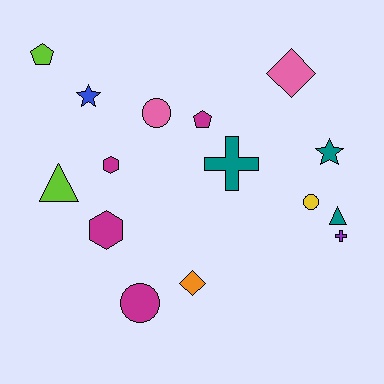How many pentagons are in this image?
There are 2 pentagons.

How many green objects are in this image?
There are no green objects.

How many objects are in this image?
There are 15 objects.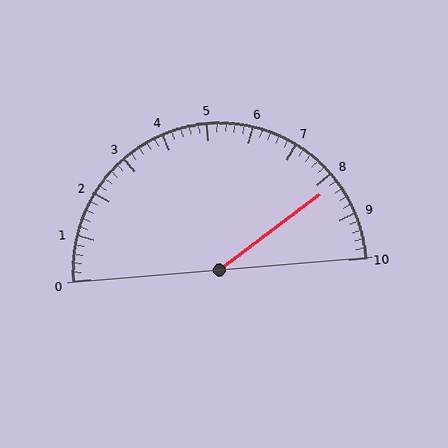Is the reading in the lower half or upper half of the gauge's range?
The reading is in the upper half of the range (0 to 10).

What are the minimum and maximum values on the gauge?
The gauge ranges from 0 to 10.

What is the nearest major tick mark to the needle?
The nearest major tick mark is 8.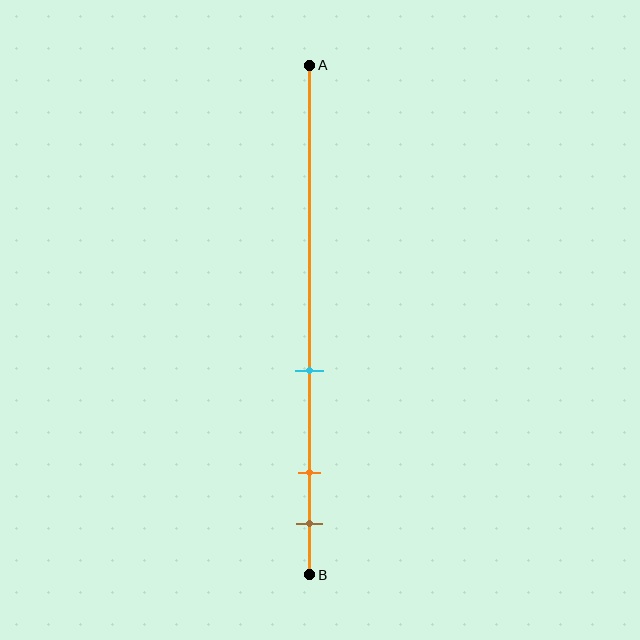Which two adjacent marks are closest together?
The orange and brown marks are the closest adjacent pair.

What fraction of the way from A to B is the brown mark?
The brown mark is approximately 90% (0.9) of the way from A to B.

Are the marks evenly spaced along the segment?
No, the marks are not evenly spaced.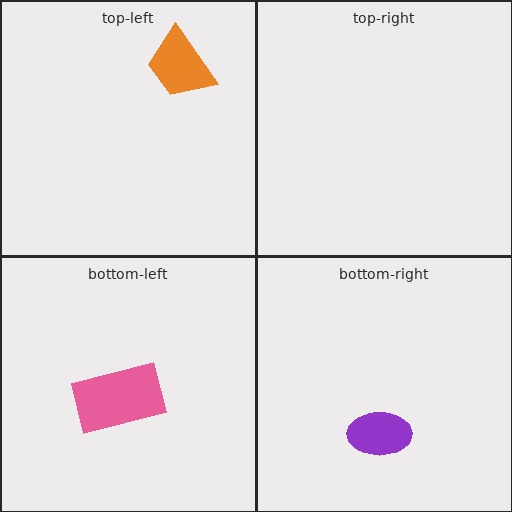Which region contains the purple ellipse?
The bottom-right region.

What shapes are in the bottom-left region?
The pink rectangle.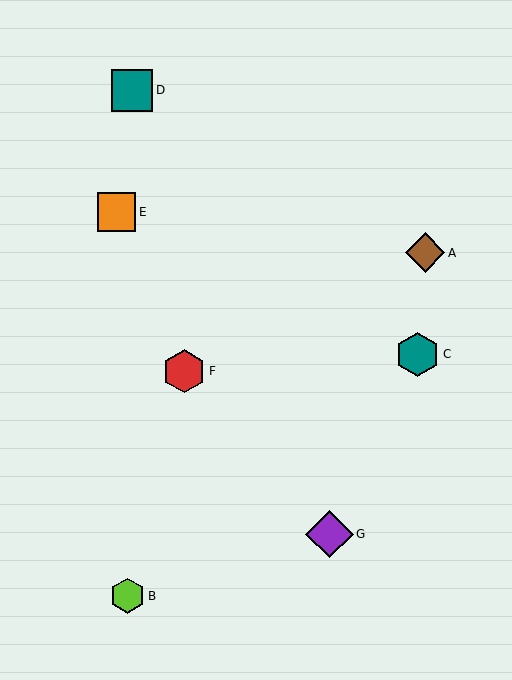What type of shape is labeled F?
Shape F is a red hexagon.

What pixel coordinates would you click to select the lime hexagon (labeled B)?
Click at (127, 596) to select the lime hexagon B.